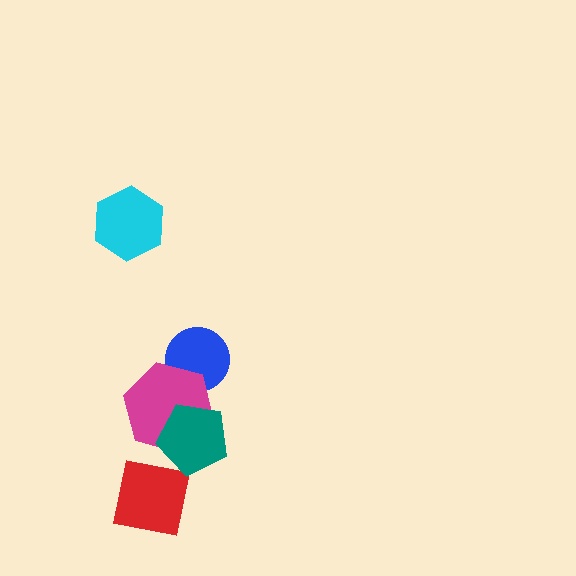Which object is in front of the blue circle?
The magenta hexagon is in front of the blue circle.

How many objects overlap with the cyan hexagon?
0 objects overlap with the cyan hexagon.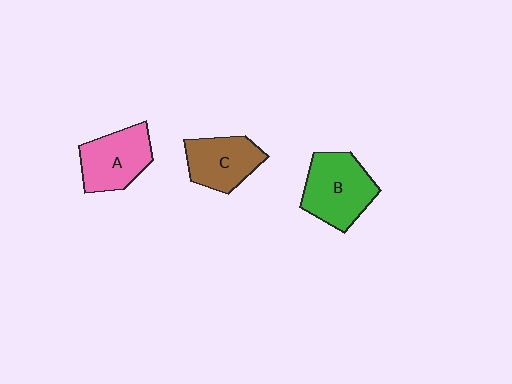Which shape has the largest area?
Shape B (green).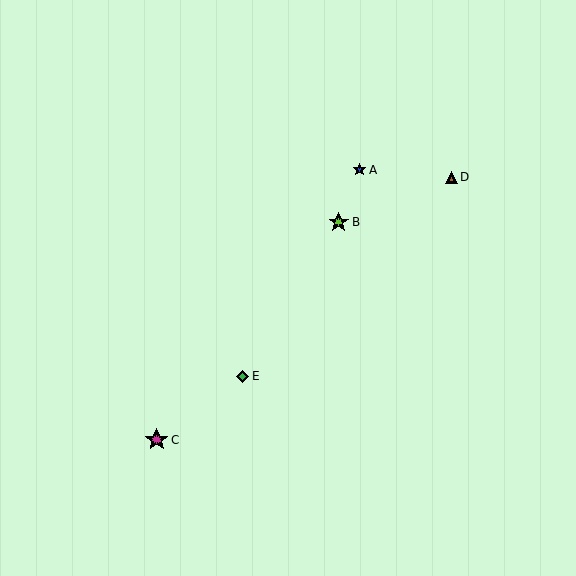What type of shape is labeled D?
Shape D is a brown triangle.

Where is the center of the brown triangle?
The center of the brown triangle is at (451, 177).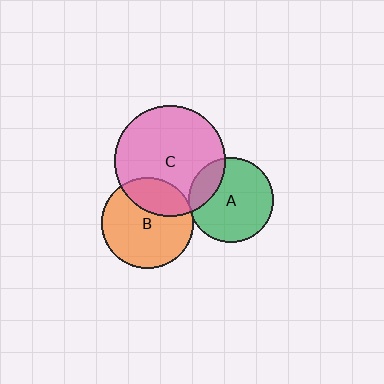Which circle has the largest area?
Circle C (pink).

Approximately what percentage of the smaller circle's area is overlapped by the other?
Approximately 20%.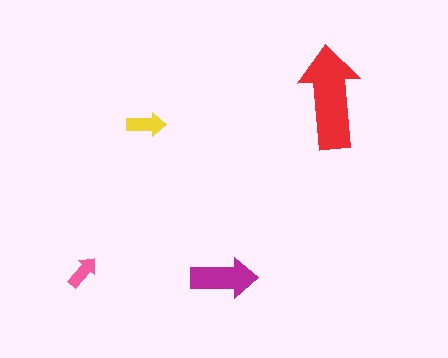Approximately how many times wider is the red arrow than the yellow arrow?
About 2.5 times wider.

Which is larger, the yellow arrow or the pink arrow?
The yellow one.